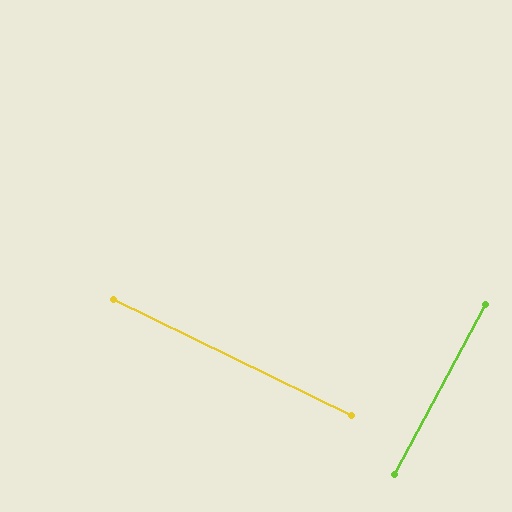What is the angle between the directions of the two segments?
Approximately 88 degrees.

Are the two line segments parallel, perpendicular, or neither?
Perpendicular — they meet at approximately 88°.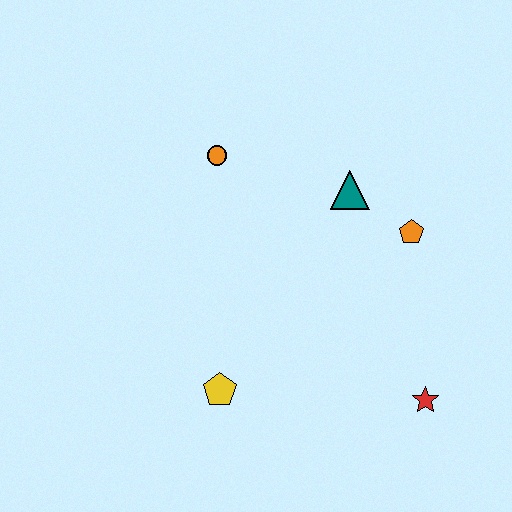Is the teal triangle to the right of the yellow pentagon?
Yes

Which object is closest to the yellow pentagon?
The red star is closest to the yellow pentagon.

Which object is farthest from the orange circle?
The red star is farthest from the orange circle.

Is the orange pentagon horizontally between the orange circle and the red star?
Yes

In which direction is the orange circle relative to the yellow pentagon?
The orange circle is above the yellow pentagon.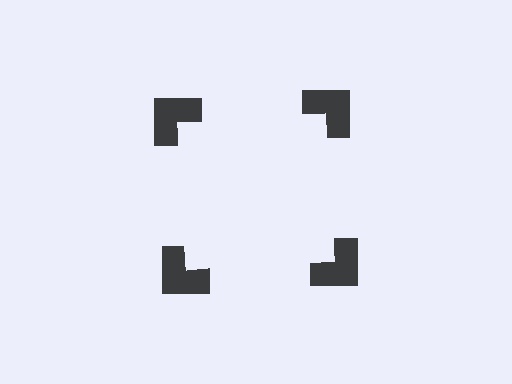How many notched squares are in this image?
There are 4 — one at each vertex of the illusory square.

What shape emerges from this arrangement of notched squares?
An illusory square — its edges are inferred from the aligned wedge cuts in the notched squares, not physically drawn.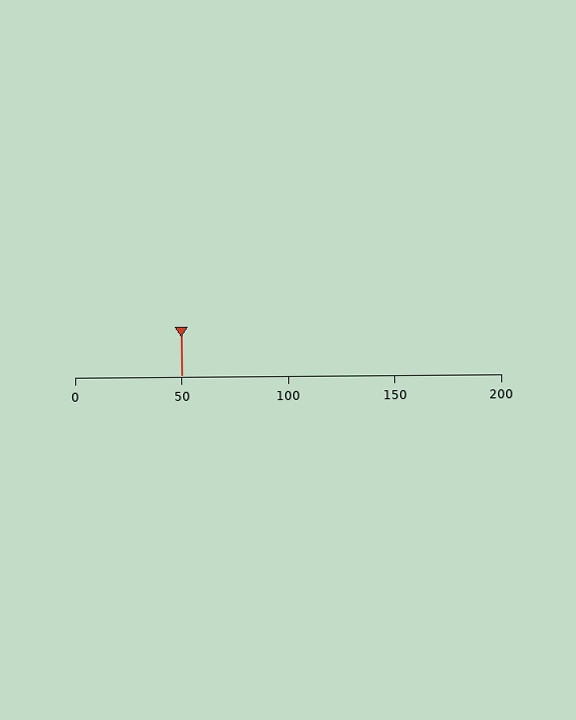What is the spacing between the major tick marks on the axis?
The major ticks are spaced 50 apart.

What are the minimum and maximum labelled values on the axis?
The axis runs from 0 to 200.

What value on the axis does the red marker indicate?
The marker indicates approximately 50.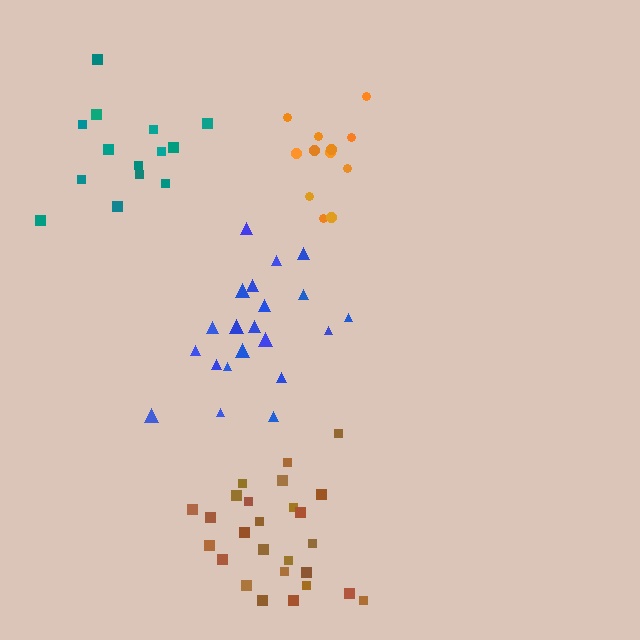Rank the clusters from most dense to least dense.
orange, blue, brown, teal.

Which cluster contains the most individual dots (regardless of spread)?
Brown (26).